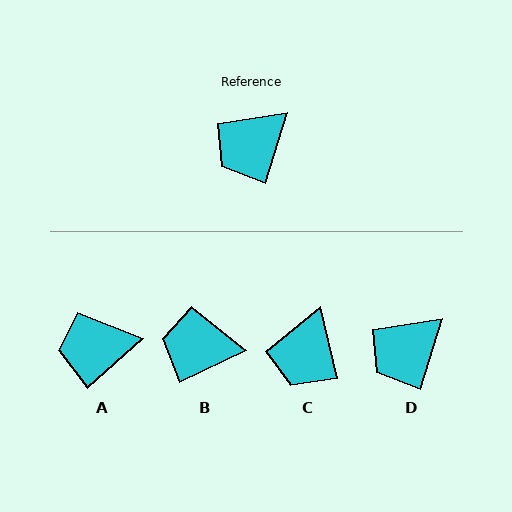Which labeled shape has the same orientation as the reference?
D.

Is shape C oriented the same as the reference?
No, it is off by about 30 degrees.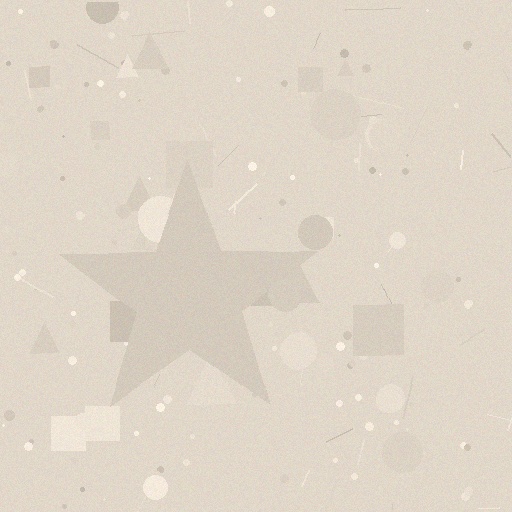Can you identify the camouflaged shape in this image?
The camouflaged shape is a star.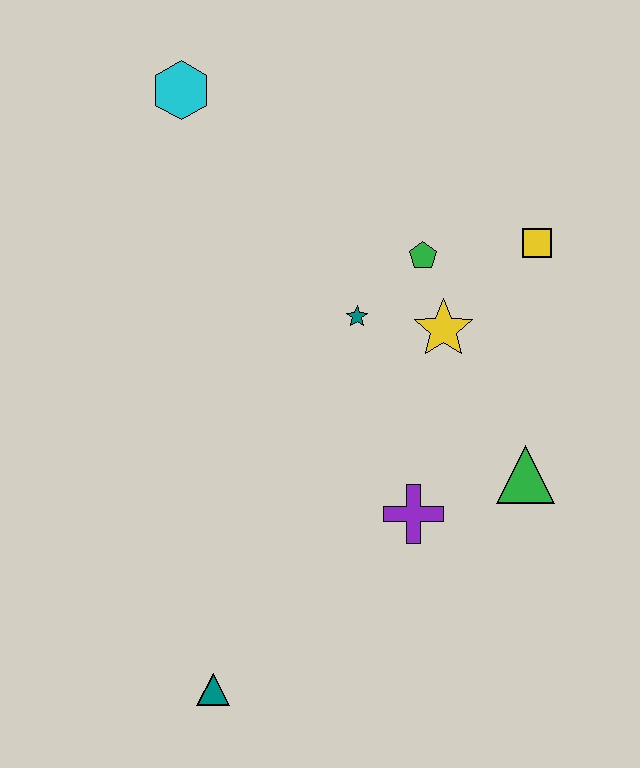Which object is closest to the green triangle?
The purple cross is closest to the green triangle.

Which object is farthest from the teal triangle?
The cyan hexagon is farthest from the teal triangle.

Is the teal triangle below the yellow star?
Yes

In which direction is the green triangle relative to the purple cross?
The green triangle is to the right of the purple cross.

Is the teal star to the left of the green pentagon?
Yes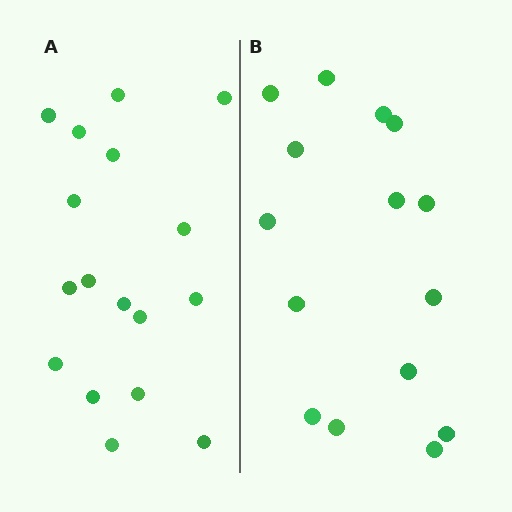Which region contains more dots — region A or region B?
Region A (the left region) has more dots.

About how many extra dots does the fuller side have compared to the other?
Region A has just a few more — roughly 2 or 3 more dots than region B.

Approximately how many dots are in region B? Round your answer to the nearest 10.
About 20 dots. (The exact count is 15, which rounds to 20.)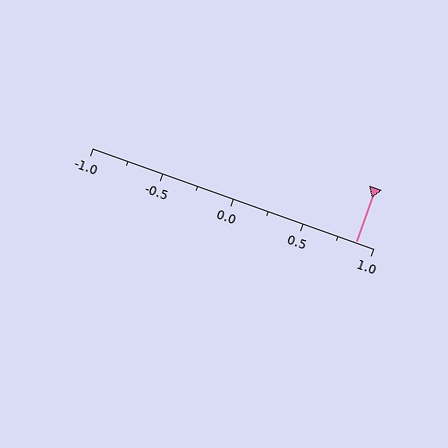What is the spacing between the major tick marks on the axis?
The major ticks are spaced 0.5 apart.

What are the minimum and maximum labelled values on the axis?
The axis runs from -1.0 to 1.0.